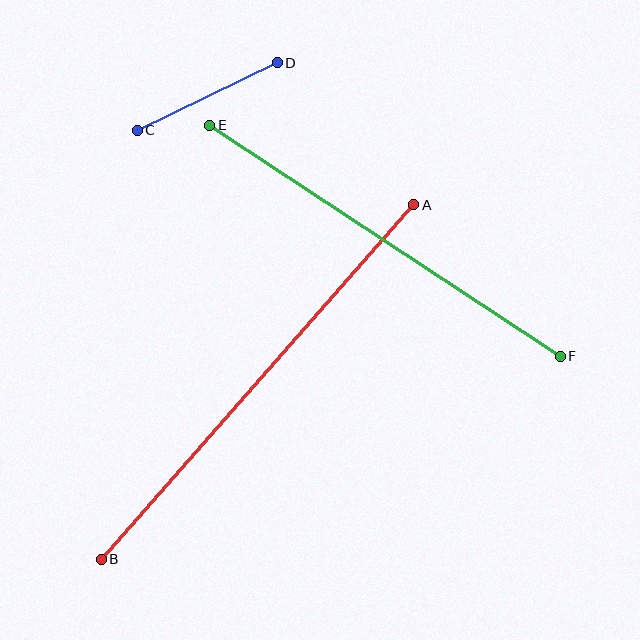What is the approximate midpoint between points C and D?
The midpoint is at approximately (207, 97) pixels.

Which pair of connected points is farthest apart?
Points A and B are farthest apart.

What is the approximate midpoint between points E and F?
The midpoint is at approximately (385, 241) pixels.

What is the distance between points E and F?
The distance is approximately 420 pixels.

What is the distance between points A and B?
The distance is approximately 473 pixels.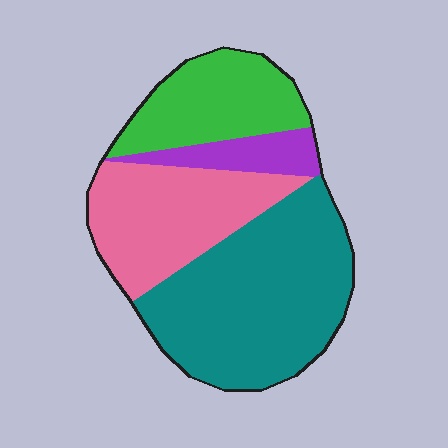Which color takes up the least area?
Purple, at roughly 10%.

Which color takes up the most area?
Teal, at roughly 45%.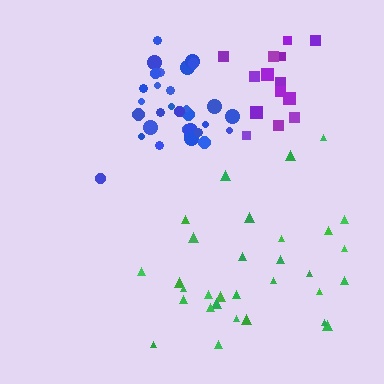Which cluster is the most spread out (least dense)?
Green.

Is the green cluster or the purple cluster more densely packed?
Purple.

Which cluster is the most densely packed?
Blue.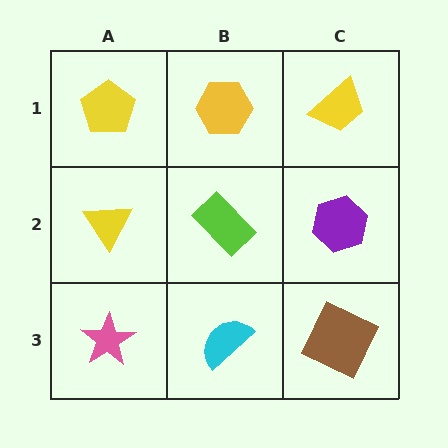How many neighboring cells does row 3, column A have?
2.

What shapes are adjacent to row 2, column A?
A yellow pentagon (row 1, column A), a pink star (row 3, column A), a lime rectangle (row 2, column B).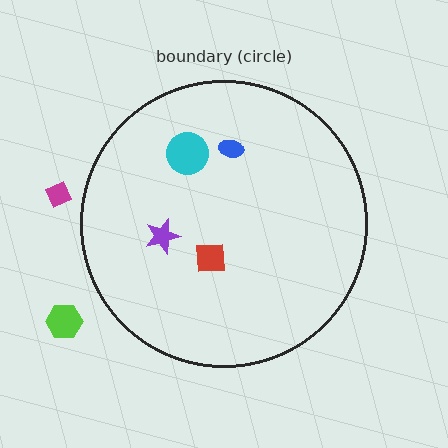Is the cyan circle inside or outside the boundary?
Inside.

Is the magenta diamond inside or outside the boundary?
Outside.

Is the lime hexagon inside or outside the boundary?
Outside.